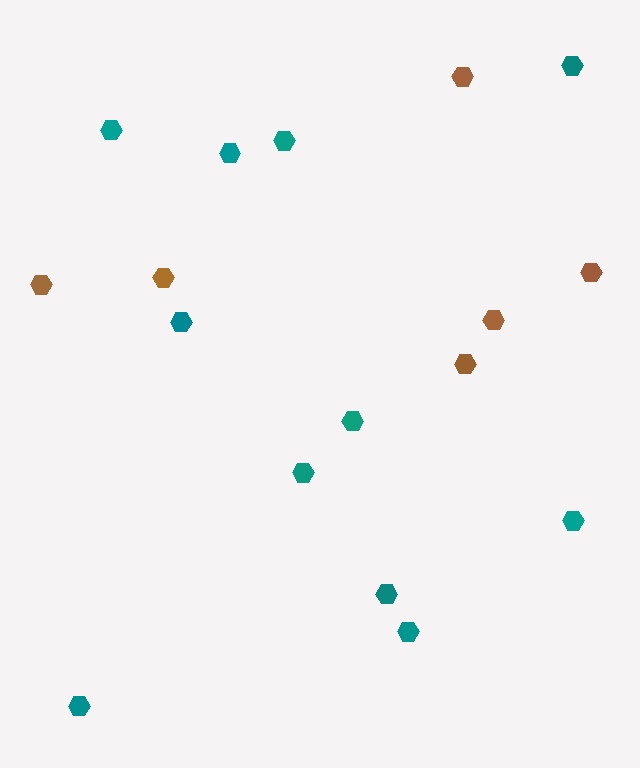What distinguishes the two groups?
There are 2 groups: one group of teal hexagons (11) and one group of brown hexagons (6).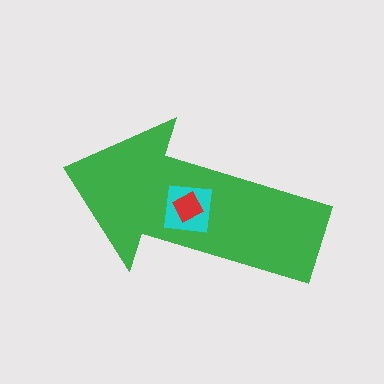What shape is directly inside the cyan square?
The red diamond.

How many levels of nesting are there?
3.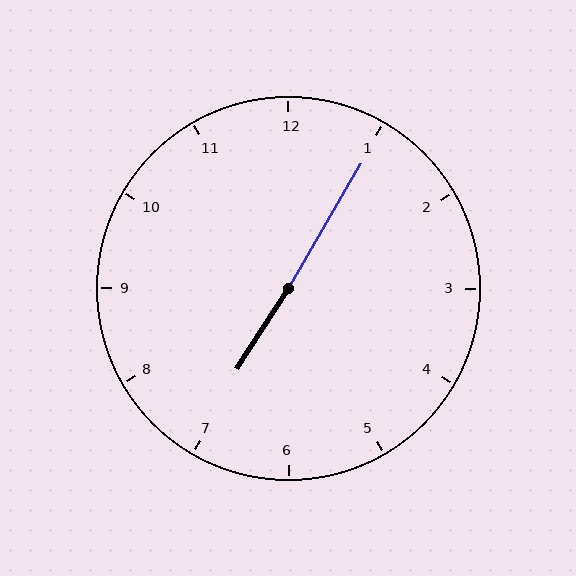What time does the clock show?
7:05.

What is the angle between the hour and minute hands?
Approximately 178 degrees.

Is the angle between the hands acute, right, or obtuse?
It is obtuse.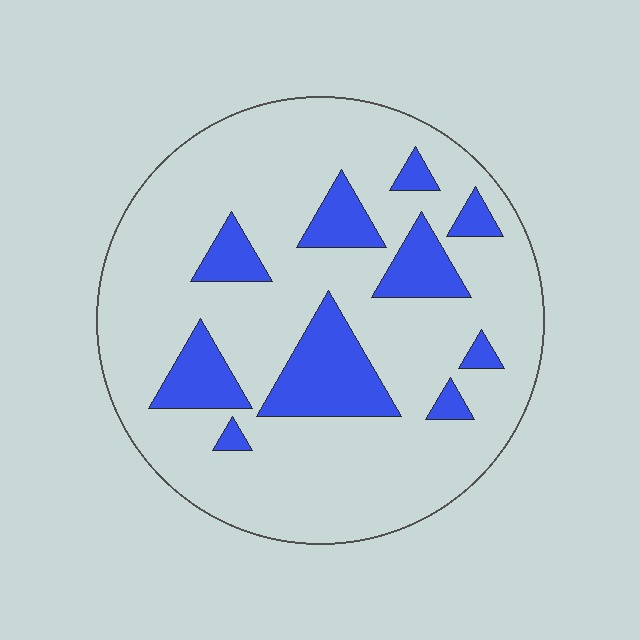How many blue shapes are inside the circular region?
10.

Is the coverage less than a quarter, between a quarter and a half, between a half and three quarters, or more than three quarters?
Less than a quarter.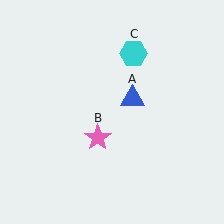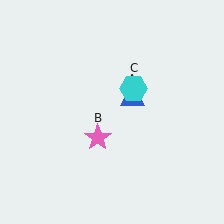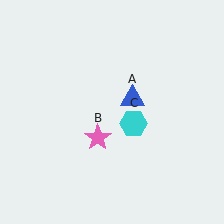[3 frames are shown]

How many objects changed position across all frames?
1 object changed position: cyan hexagon (object C).